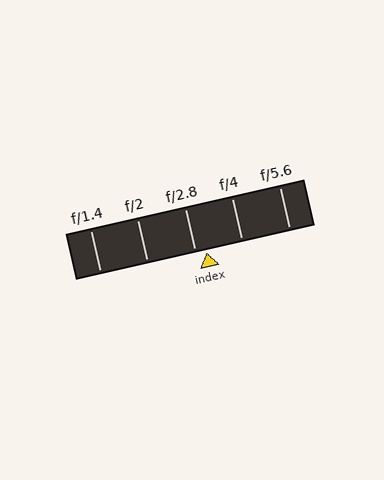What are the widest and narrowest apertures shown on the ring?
The widest aperture shown is f/1.4 and the narrowest is f/5.6.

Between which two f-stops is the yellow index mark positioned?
The index mark is between f/2.8 and f/4.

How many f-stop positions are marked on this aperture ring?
There are 5 f-stop positions marked.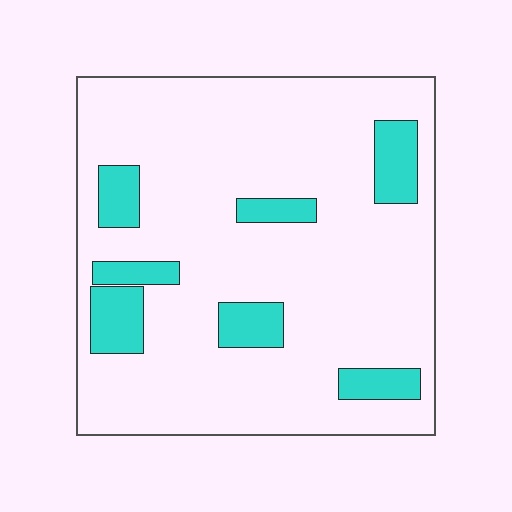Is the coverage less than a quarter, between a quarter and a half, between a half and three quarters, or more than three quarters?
Less than a quarter.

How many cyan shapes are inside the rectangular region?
7.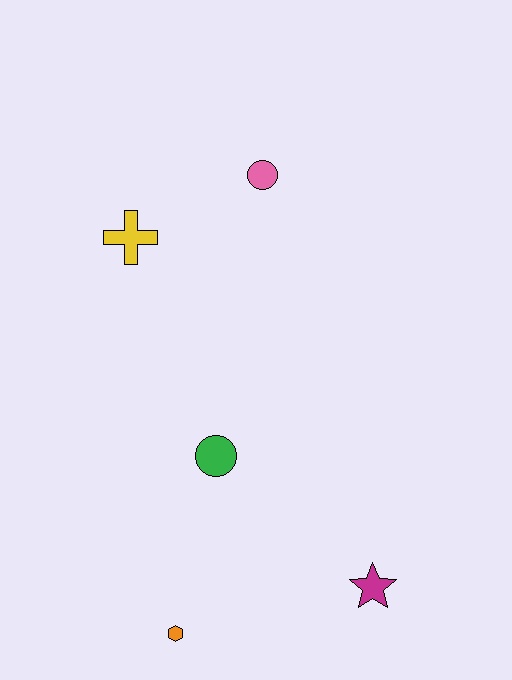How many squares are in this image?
There are no squares.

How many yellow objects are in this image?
There is 1 yellow object.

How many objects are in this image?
There are 5 objects.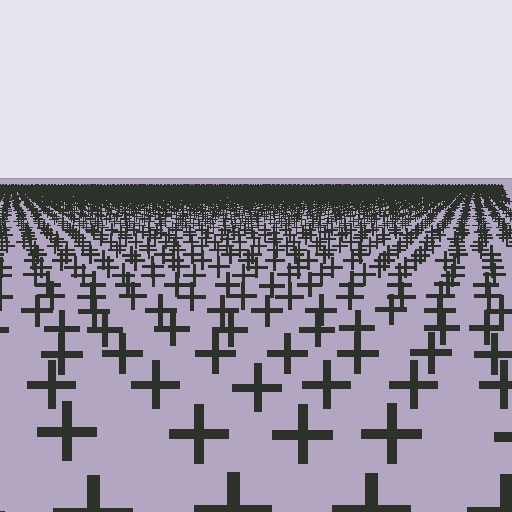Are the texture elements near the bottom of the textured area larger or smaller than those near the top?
Larger. Near the bottom, elements are closer to the viewer and appear at a bigger on-screen size.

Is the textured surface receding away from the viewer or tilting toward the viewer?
The surface is receding away from the viewer. Texture elements get smaller and denser toward the top.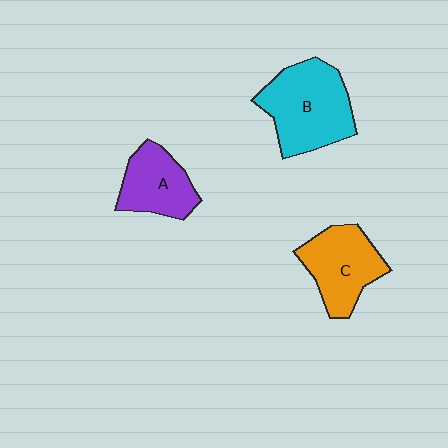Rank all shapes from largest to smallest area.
From largest to smallest: B (cyan), C (orange), A (purple).